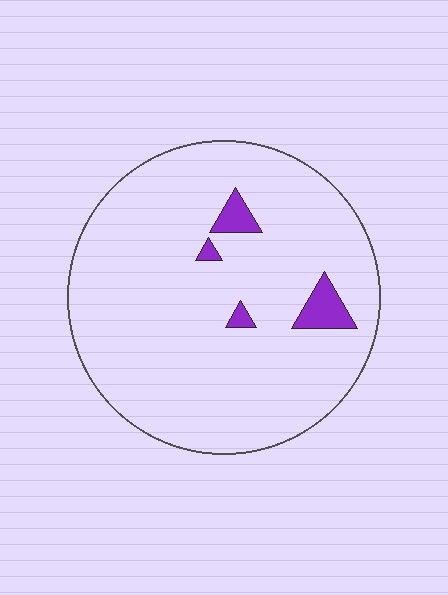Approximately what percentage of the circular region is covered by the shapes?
Approximately 5%.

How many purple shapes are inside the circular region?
4.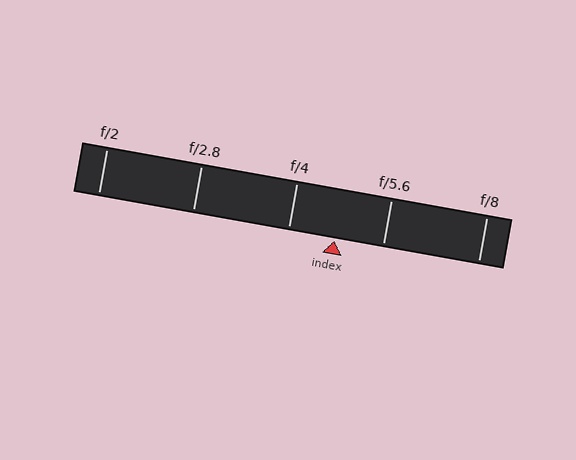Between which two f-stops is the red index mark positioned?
The index mark is between f/4 and f/5.6.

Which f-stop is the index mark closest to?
The index mark is closest to f/4.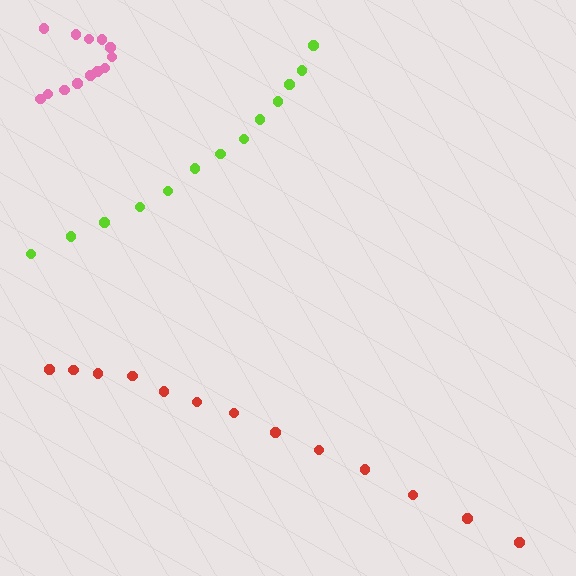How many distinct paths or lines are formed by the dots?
There are 3 distinct paths.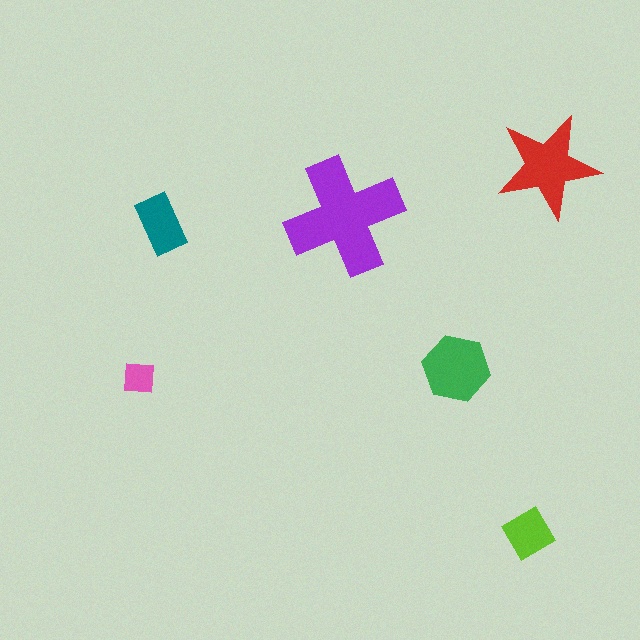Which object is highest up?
The red star is topmost.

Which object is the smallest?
The pink square.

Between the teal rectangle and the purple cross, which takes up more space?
The purple cross.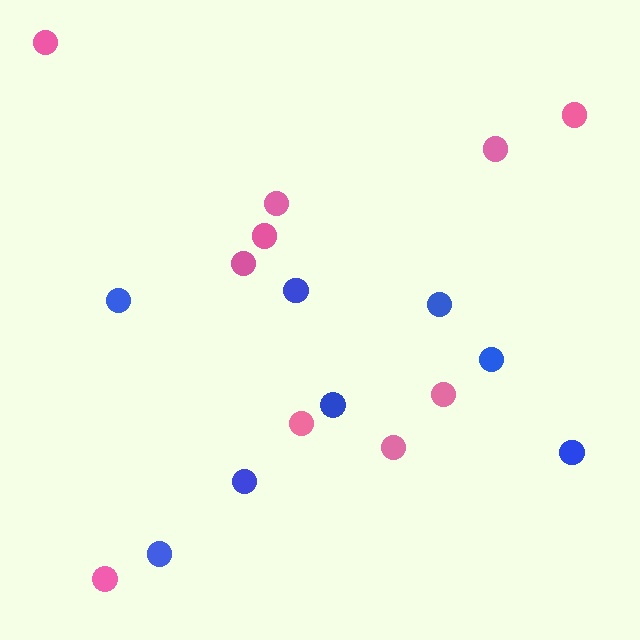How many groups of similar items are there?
There are 2 groups: one group of pink circles (10) and one group of blue circles (8).